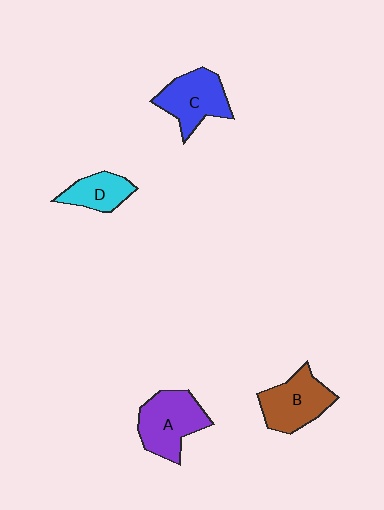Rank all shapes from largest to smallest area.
From largest to smallest: A (purple), B (brown), C (blue), D (cyan).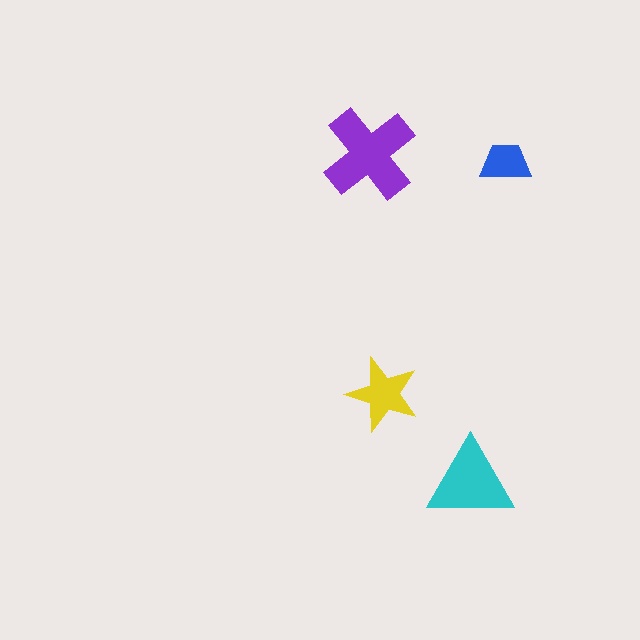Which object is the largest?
The purple cross.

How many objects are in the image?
There are 4 objects in the image.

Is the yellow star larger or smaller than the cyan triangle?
Smaller.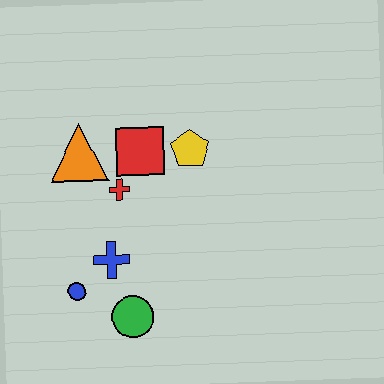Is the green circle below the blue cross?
Yes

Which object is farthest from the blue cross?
The yellow pentagon is farthest from the blue cross.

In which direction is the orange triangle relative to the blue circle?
The orange triangle is above the blue circle.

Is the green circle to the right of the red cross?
Yes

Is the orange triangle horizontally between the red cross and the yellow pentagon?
No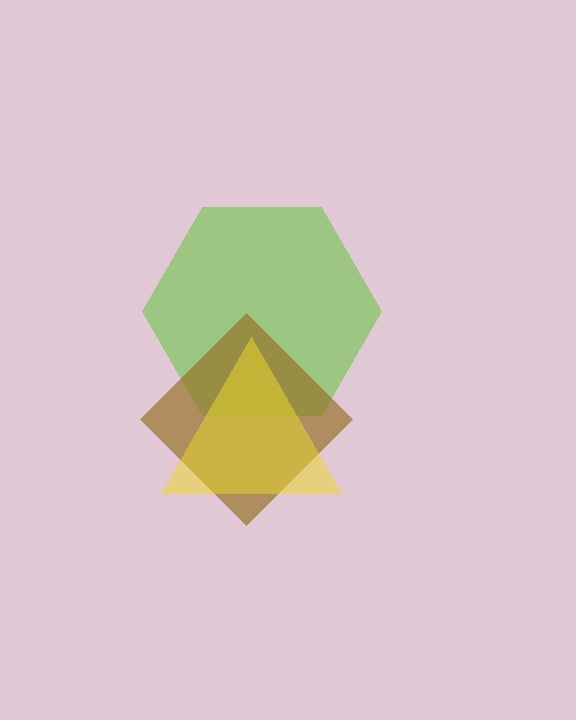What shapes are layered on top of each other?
The layered shapes are: a lime hexagon, a brown diamond, a yellow triangle.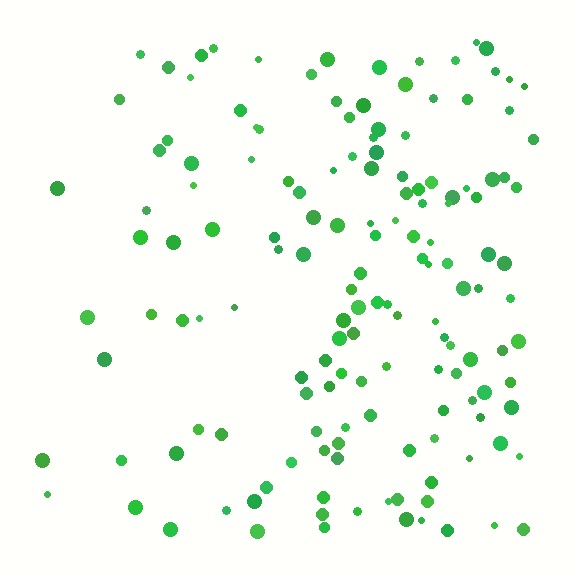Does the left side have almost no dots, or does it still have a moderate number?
Still a moderate number, just noticeably fewer than the right.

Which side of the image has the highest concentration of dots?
The right.